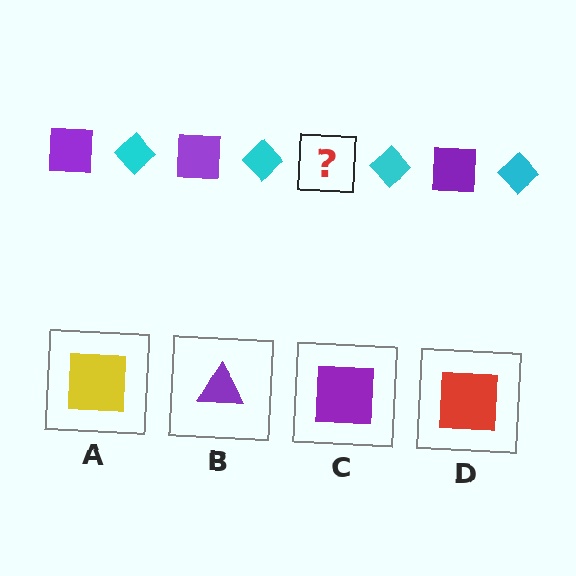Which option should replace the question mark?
Option C.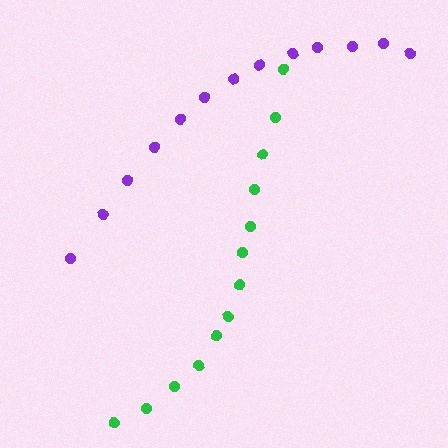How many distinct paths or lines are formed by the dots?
There are 2 distinct paths.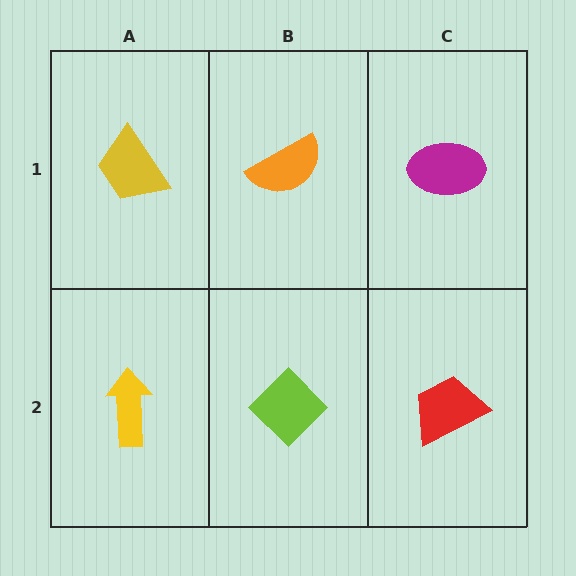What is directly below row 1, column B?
A lime diamond.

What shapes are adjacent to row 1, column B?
A lime diamond (row 2, column B), a yellow trapezoid (row 1, column A), a magenta ellipse (row 1, column C).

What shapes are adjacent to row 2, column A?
A yellow trapezoid (row 1, column A), a lime diamond (row 2, column B).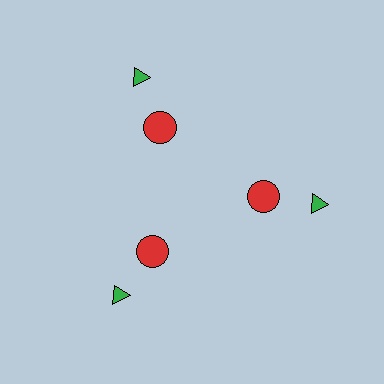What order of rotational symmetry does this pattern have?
This pattern has 3-fold rotational symmetry.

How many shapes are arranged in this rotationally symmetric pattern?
There are 6 shapes, arranged in 3 groups of 2.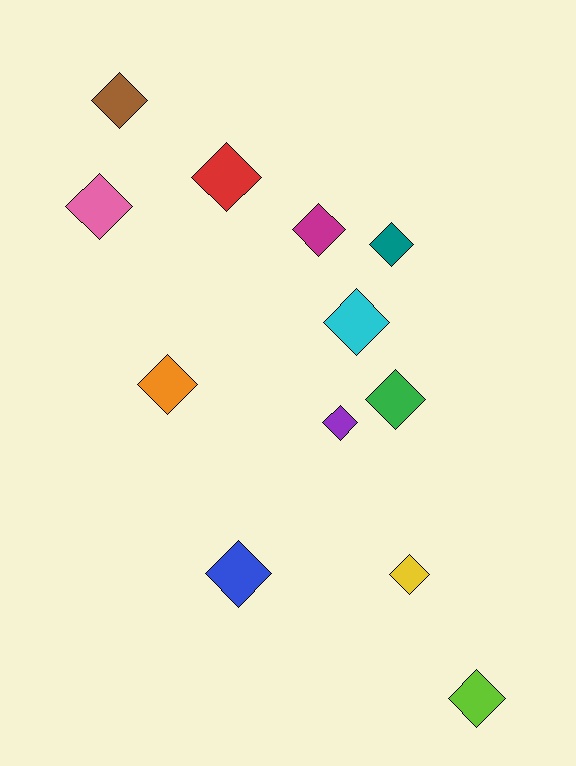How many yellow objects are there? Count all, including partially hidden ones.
There is 1 yellow object.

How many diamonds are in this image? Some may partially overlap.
There are 12 diamonds.